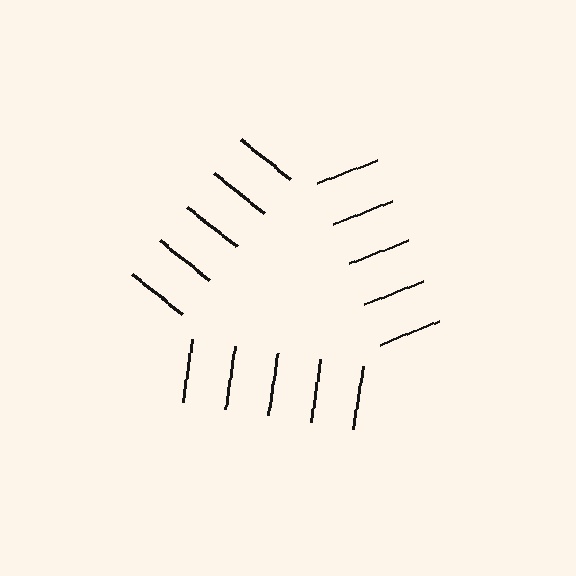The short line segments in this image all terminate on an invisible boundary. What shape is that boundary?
An illusory triangle — the line segments terminate on its edges but no continuous stroke is drawn.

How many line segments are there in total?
15 — 5 along each of the 3 edges.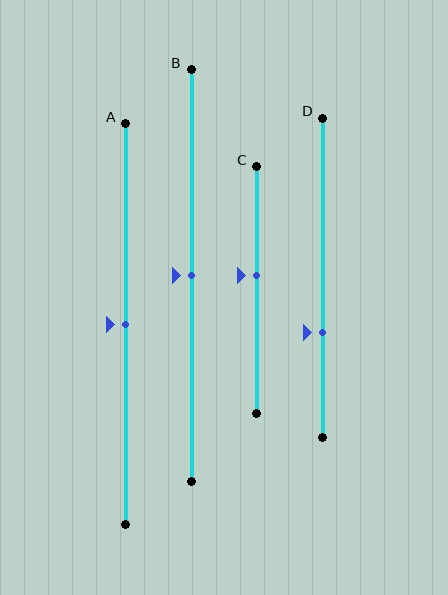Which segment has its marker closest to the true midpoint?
Segment A has its marker closest to the true midpoint.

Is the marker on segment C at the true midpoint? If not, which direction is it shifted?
No, the marker on segment C is shifted upward by about 6% of the segment length.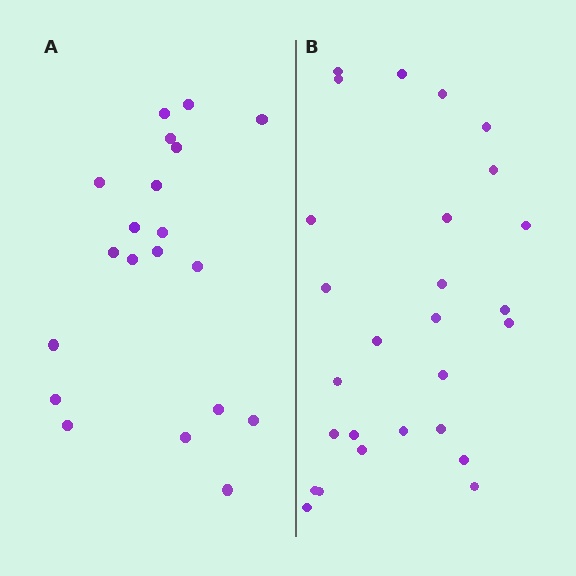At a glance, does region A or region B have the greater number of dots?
Region B (the right region) has more dots.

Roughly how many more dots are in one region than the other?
Region B has roughly 8 or so more dots than region A.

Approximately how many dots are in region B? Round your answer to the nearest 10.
About 30 dots. (The exact count is 27, which rounds to 30.)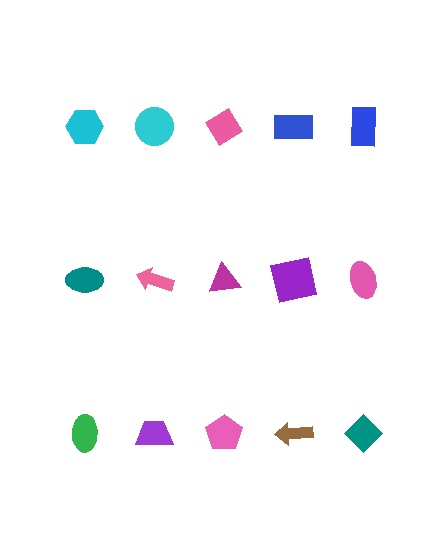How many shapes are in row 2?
5 shapes.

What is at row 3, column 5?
A teal diamond.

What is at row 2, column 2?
A pink arrow.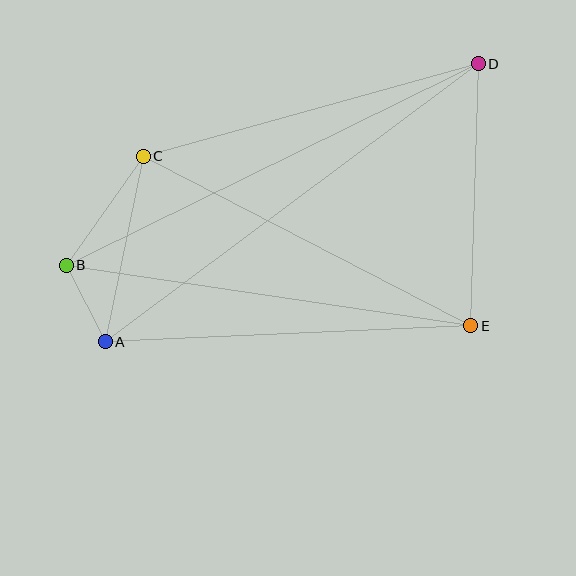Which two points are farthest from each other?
Points A and D are farthest from each other.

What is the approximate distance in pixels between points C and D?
The distance between C and D is approximately 348 pixels.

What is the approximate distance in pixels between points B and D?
The distance between B and D is approximately 459 pixels.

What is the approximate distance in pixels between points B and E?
The distance between B and E is approximately 409 pixels.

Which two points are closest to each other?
Points A and B are closest to each other.